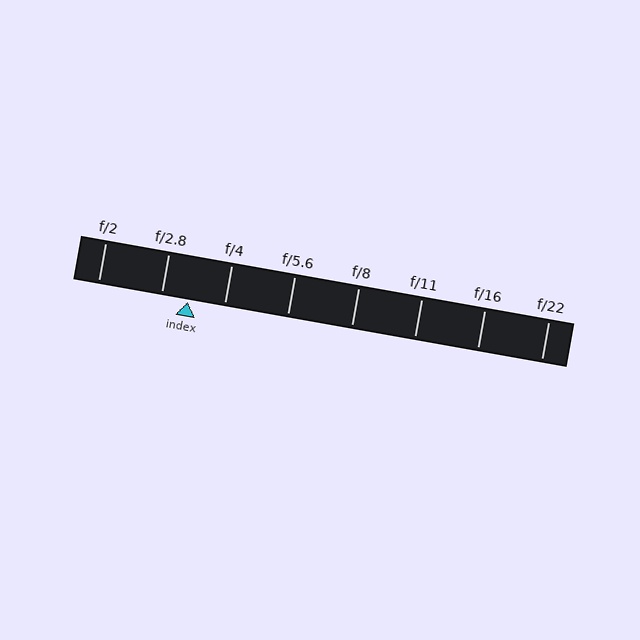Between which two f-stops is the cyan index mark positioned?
The index mark is between f/2.8 and f/4.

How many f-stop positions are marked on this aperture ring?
There are 8 f-stop positions marked.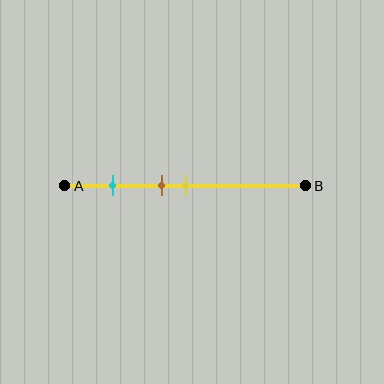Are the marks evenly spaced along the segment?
No, the marks are not evenly spaced.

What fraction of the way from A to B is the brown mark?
The brown mark is approximately 40% (0.4) of the way from A to B.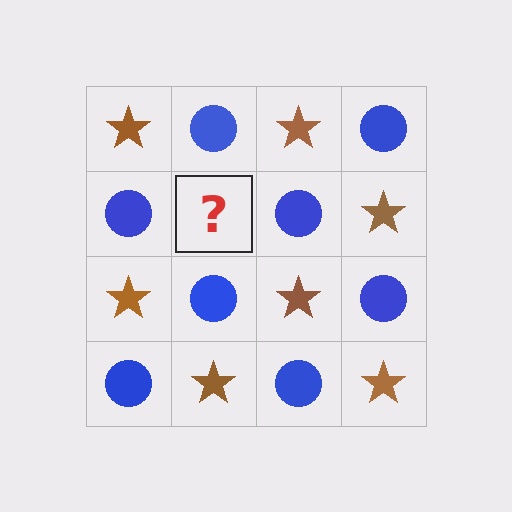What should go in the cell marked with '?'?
The missing cell should contain a brown star.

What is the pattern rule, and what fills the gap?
The rule is that it alternates brown star and blue circle in a checkerboard pattern. The gap should be filled with a brown star.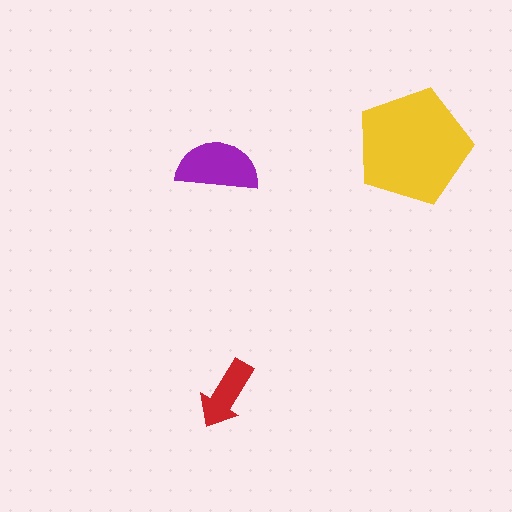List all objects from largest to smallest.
The yellow pentagon, the purple semicircle, the red arrow.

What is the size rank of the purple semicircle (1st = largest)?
2nd.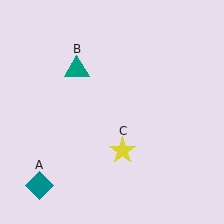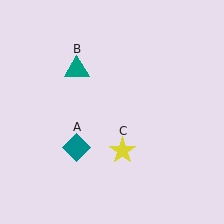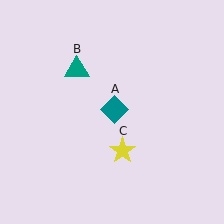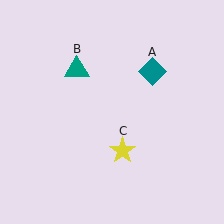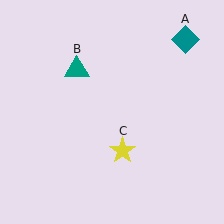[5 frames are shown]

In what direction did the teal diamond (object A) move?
The teal diamond (object A) moved up and to the right.